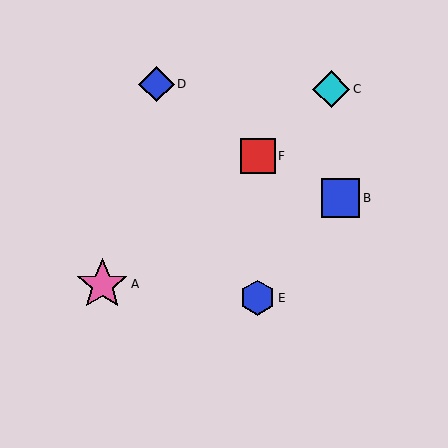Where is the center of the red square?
The center of the red square is at (258, 156).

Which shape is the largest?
The pink star (labeled A) is the largest.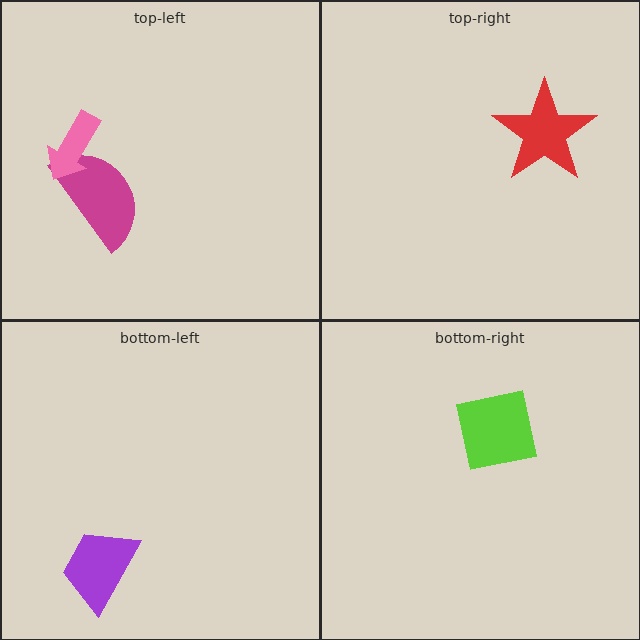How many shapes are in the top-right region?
1.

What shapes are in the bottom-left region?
The purple trapezoid.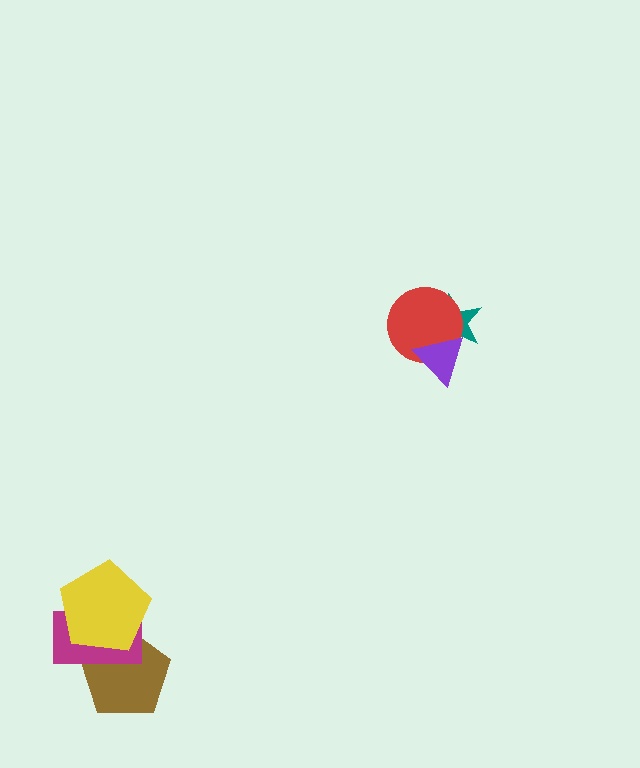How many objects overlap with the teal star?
2 objects overlap with the teal star.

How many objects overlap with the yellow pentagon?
2 objects overlap with the yellow pentagon.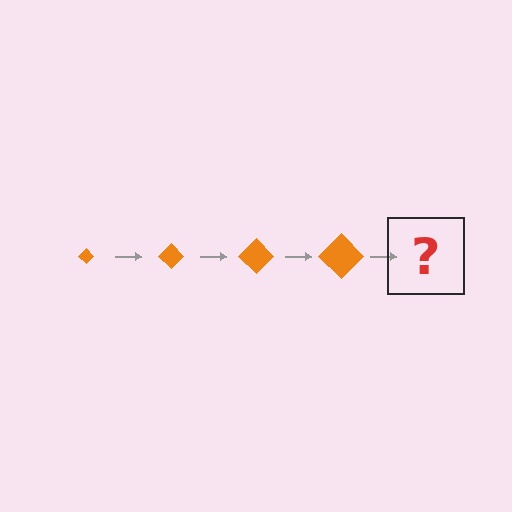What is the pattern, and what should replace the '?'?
The pattern is that the diamond gets progressively larger each step. The '?' should be an orange diamond, larger than the previous one.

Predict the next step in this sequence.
The next step is an orange diamond, larger than the previous one.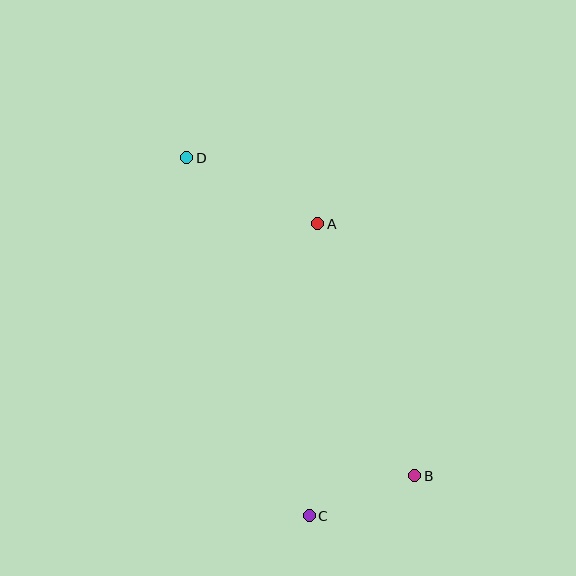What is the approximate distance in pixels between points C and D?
The distance between C and D is approximately 378 pixels.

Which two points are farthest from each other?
Points B and D are farthest from each other.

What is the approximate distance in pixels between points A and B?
The distance between A and B is approximately 270 pixels.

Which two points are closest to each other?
Points B and C are closest to each other.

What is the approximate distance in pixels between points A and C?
The distance between A and C is approximately 292 pixels.